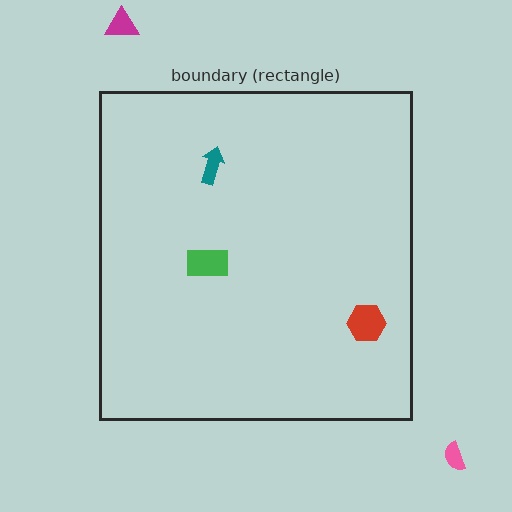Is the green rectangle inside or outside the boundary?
Inside.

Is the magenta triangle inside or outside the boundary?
Outside.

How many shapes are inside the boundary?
3 inside, 2 outside.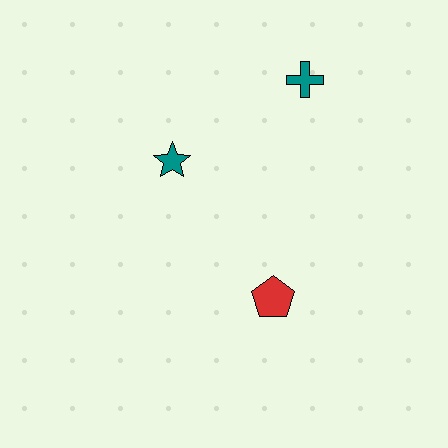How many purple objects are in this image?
There are no purple objects.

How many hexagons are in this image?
There are no hexagons.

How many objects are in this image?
There are 3 objects.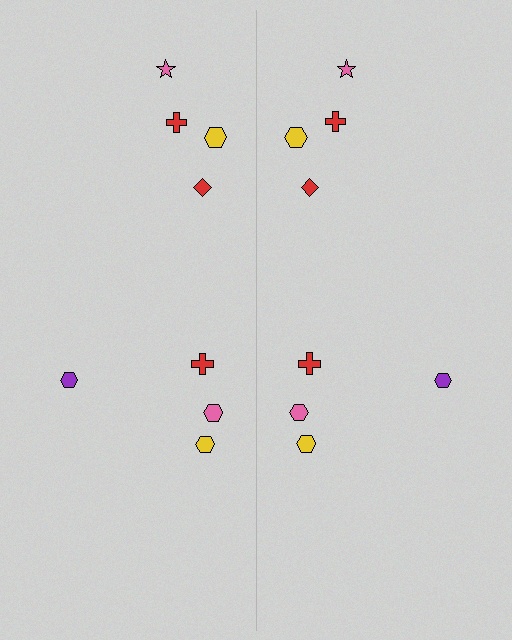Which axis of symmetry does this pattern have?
The pattern has a vertical axis of symmetry running through the center of the image.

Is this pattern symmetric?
Yes, this pattern has bilateral (reflection) symmetry.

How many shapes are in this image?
There are 16 shapes in this image.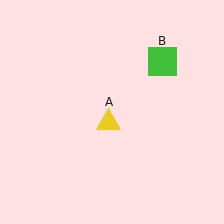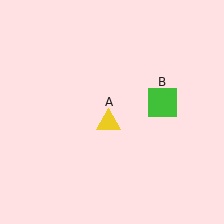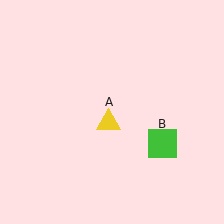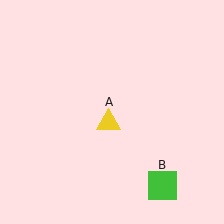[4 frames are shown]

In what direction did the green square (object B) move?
The green square (object B) moved down.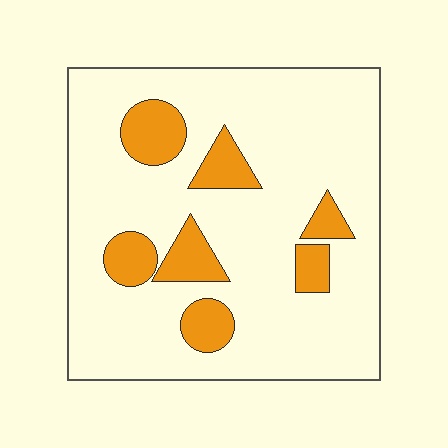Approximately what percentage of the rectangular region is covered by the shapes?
Approximately 15%.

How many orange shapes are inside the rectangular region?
7.